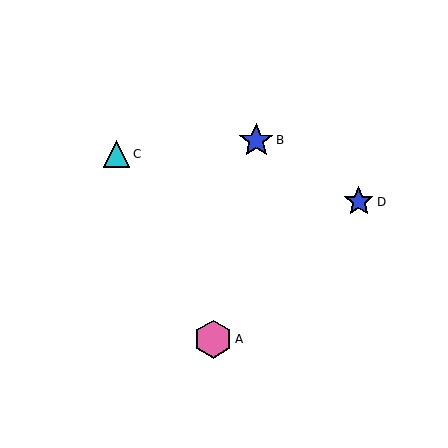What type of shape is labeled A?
Shape A is a pink hexagon.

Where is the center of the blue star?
The center of the blue star is at (359, 202).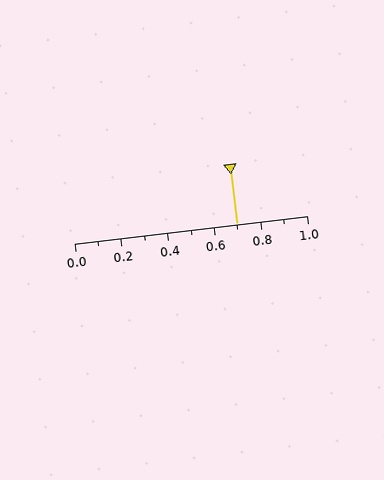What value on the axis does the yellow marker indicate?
The marker indicates approximately 0.7.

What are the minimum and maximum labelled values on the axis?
The axis runs from 0.0 to 1.0.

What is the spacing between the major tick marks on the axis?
The major ticks are spaced 0.2 apart.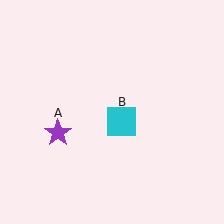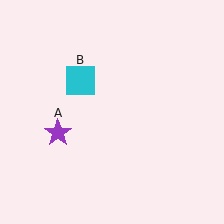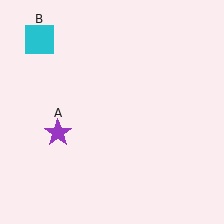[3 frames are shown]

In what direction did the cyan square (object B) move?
The cyan square (object B) moved up and to the left.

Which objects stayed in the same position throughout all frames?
Purple star (object A) remained stationary.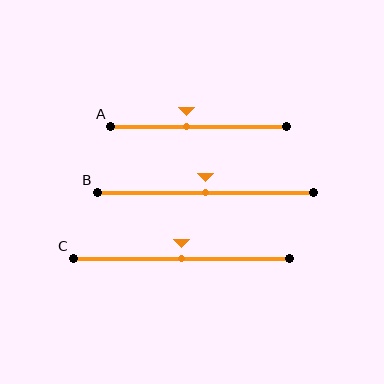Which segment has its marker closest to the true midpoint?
Segment B has its marker closest to the true midpoint.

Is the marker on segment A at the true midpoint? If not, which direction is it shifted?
No, the marker on segment A is shifted to the left by about 7% of the segment length.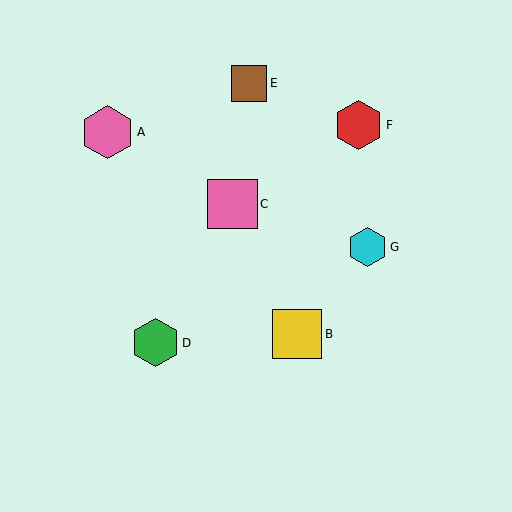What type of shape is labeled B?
Shape B is a yellow square.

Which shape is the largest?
The pink hexagon (labeled A) is the largest.